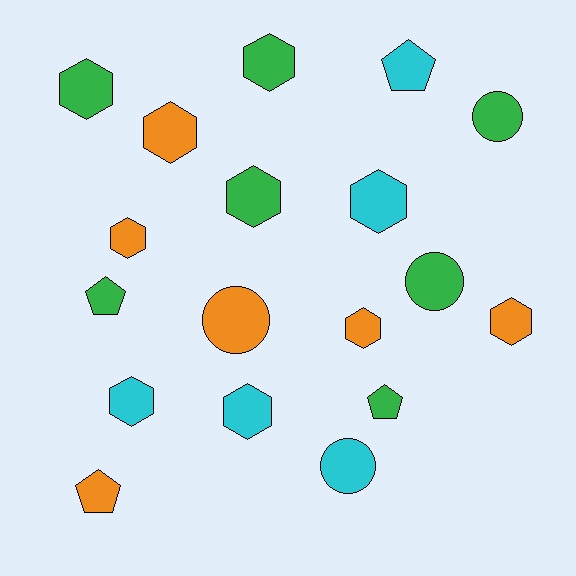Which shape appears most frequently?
Hexagon, with 10 objects.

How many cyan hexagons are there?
There are 3 cyan hexagons.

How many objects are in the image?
There are 18 objects.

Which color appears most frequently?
Green, with 7 objects.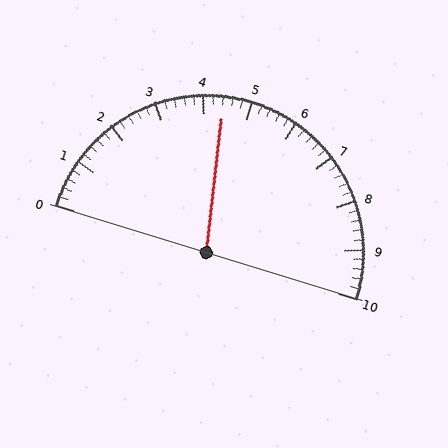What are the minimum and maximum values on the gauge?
The gauge ranges from 0 to 10.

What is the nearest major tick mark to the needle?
The nearest major tick mark is 4.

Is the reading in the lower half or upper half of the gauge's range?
The reading is in the lower half of the range (0 to 10).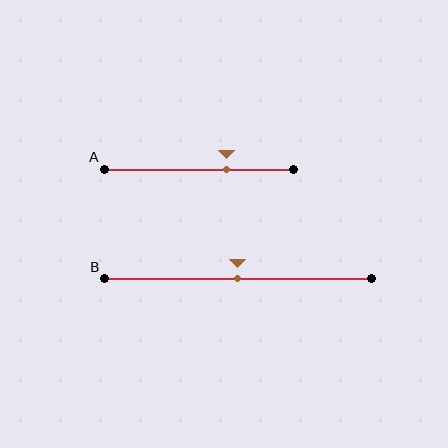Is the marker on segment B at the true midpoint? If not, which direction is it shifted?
Yes, the marker on segment B is at the true midpoint.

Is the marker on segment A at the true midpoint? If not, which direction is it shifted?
No, the marker on segment A is shifted to the right by about 14% of the segment length.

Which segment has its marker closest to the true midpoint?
Segment B has its marker closest to the true midpoint.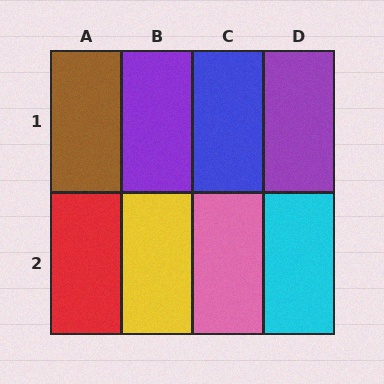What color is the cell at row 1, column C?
Blue.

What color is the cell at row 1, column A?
Brown.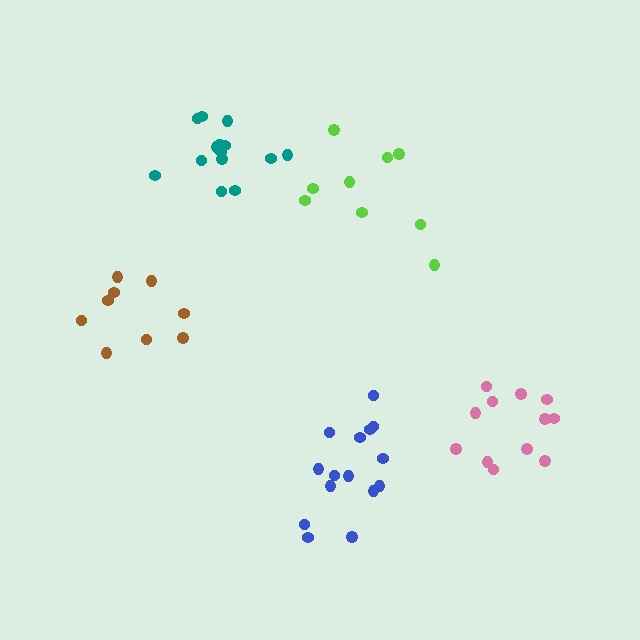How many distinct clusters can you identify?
There are 5 distinct clusters.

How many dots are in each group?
Group 1: 9 dots, Group 2: 9 dots, Group 3: 15 dots, Group 4: 14 dots, Group 5: 12 dots (59 total).